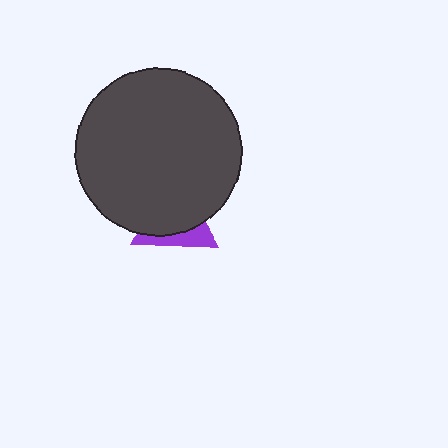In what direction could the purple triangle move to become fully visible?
The purple triangle could move down. That would shift it out from behind the dark gray circle entirely.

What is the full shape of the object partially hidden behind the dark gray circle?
The partially hidden object is a purple triangle.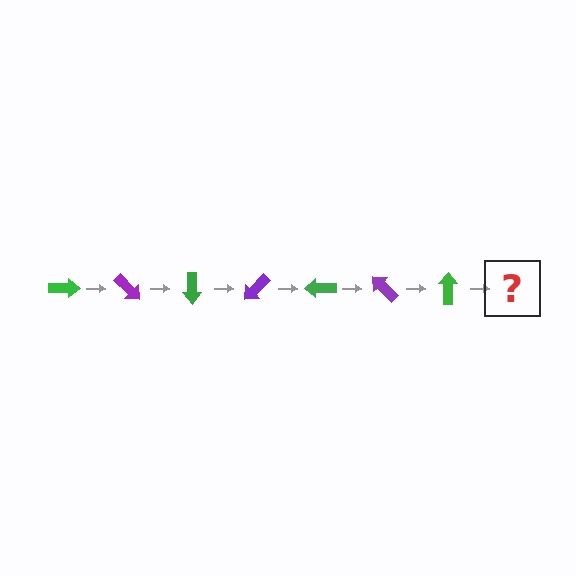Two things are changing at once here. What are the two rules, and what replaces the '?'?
The two rules are that it rotates 45 degrees each step and the color cycles through green and purple. The '?' should be a purple arrow, rotated 315 degrees from the start.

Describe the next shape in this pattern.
It should be a purple arrow, rotated 315 degrees from the start.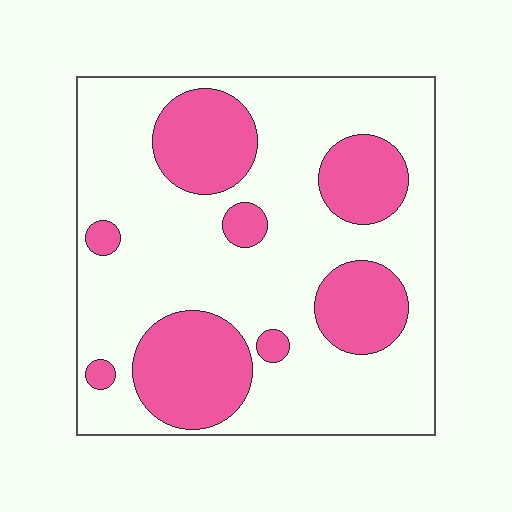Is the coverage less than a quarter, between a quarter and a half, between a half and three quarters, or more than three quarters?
Between a quarter and a half.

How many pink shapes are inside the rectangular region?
8.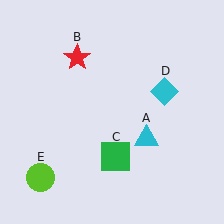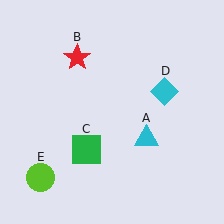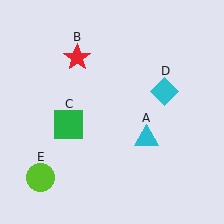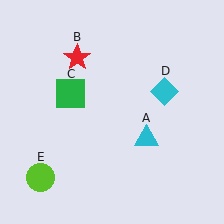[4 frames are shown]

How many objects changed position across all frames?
1 object changed position: green square (object C).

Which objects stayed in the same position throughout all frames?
Cyan triangle (object A) and red star (object B) and cyan diamond (object D) and lime circle (object E) remained stationary.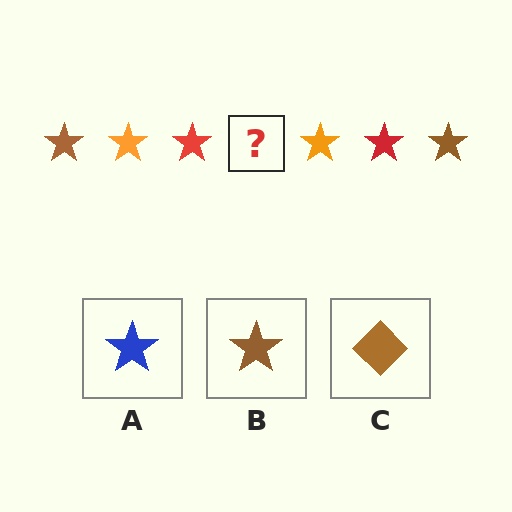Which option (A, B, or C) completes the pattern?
B.